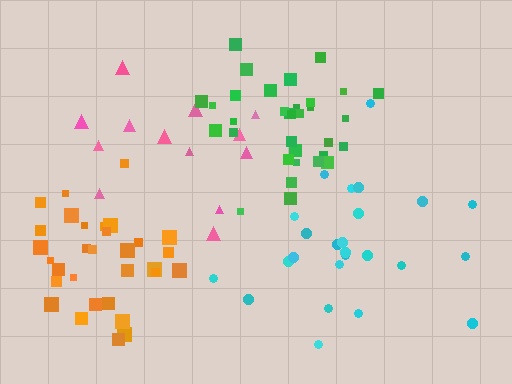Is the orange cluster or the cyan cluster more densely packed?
Orange.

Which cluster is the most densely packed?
Green.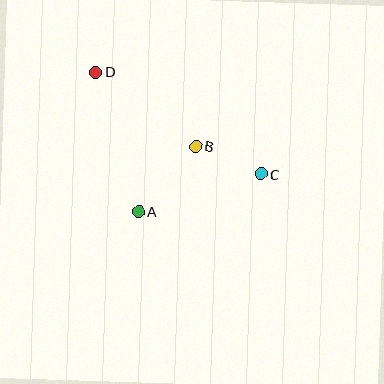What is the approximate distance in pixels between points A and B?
The distance between A and B is approximately 87 pixels.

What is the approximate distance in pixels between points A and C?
The distance between A and C is approximately 128 pixels.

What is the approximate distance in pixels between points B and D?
The distance between B and D is approximately 125 pixels.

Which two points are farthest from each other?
Points C and D are farthest from each other.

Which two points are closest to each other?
Points B and C are closest to each other.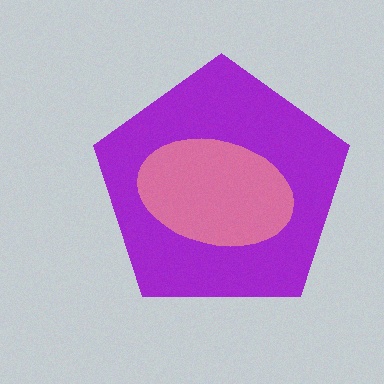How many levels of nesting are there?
2.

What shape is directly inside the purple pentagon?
The pink ellipse.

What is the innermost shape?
The pink ellipse.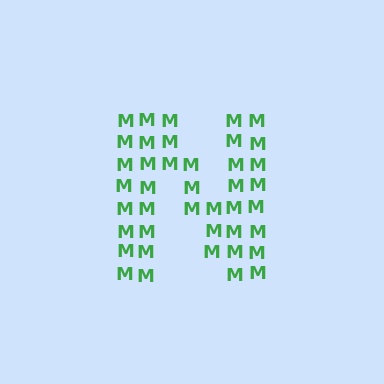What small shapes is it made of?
It is made of small letter M's.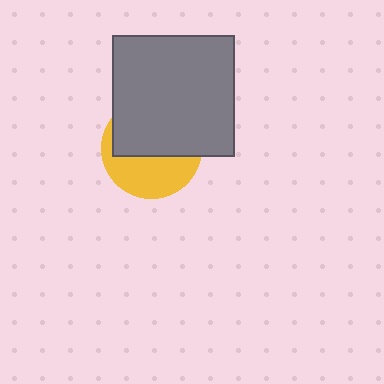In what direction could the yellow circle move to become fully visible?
The yellow circle could move down. That would shift it out from behind the gray square entirely.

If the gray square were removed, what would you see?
You would see the complete yellow circle.